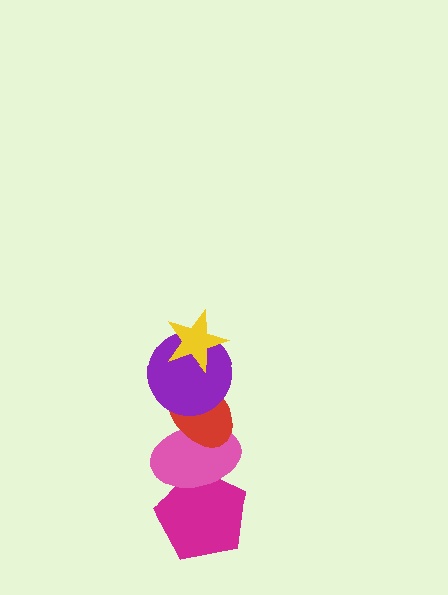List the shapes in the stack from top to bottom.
From top to bottom: the yellow star, the purple circle, the red ellipse, the pink ellipse, the magenta pentagon.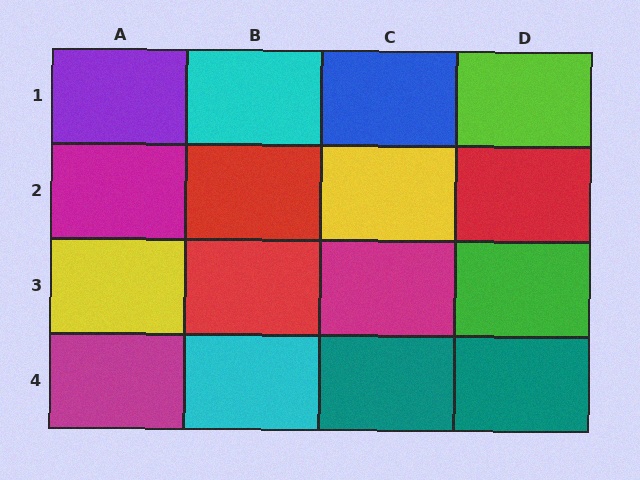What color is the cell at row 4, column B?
Cyan.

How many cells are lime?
1 cell is lime.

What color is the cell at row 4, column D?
Teal.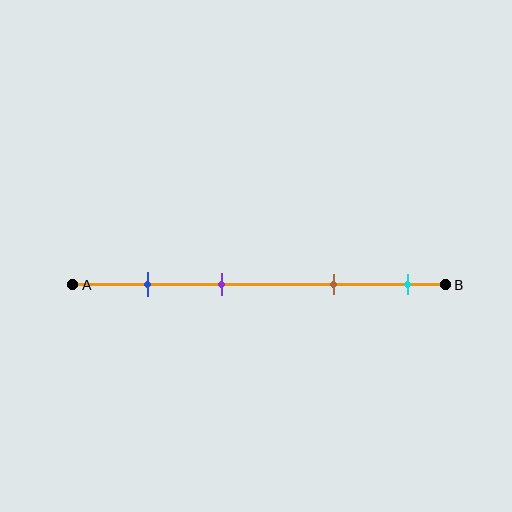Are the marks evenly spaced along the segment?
No, the marks are not evenly spaced.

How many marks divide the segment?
There are 4 marks dividing the segment.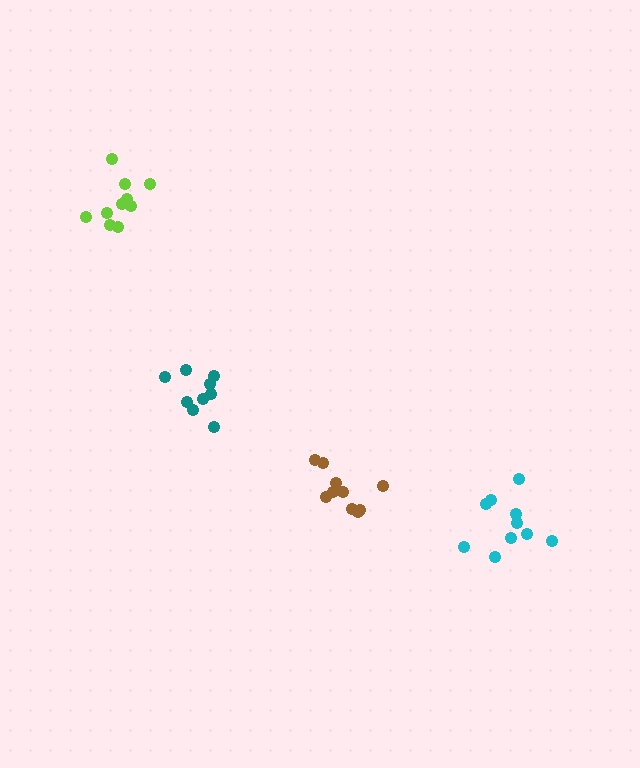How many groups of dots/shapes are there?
There are 4 groups.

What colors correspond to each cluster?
The clusters are colored: brown, teal, lime, cyan.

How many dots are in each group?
Group 1: 10 dots, Group 2: 9 dots, Group 3: 10 dots, Group 4: 10 dots (39 total).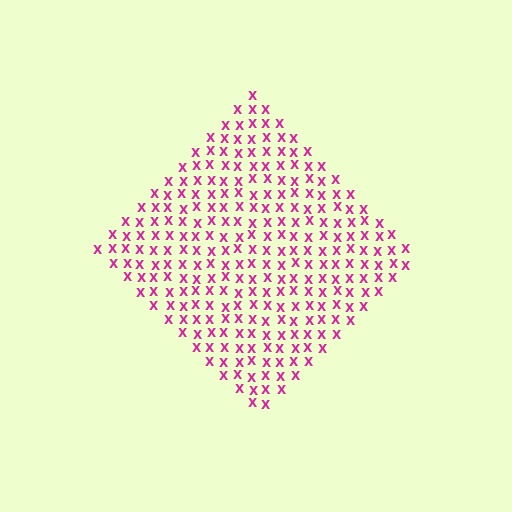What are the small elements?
The small elements are letter X's.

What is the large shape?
The large shape is a diamond.